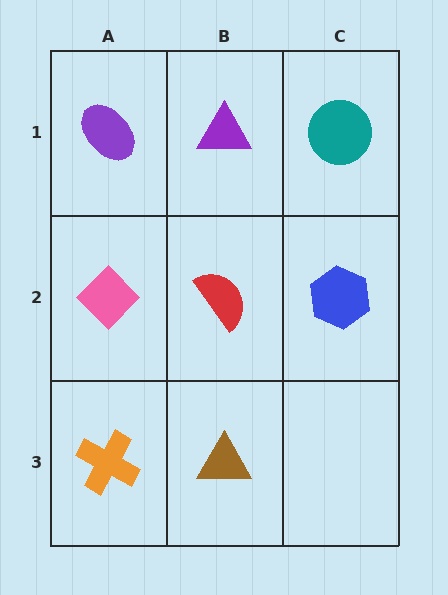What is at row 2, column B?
A red semicircle.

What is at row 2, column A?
A pink diamond.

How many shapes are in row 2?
3 shapes.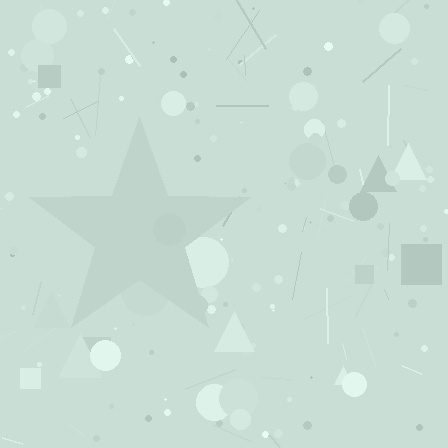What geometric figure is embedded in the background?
A star is embedded in the background.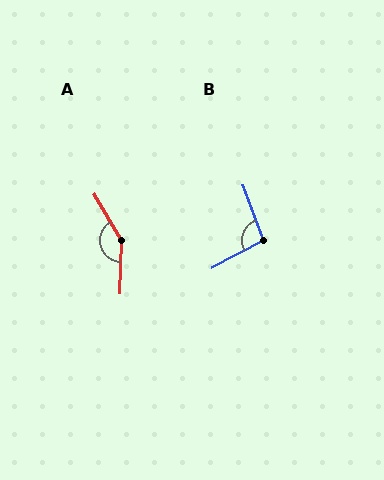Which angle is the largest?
A, at approximately 147 degrees.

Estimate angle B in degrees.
Approximately 98 degrees.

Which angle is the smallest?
B, at approximately 98 degrees.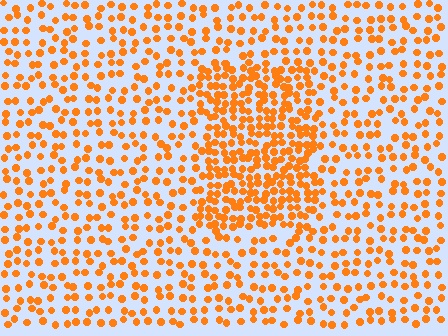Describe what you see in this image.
The image contains small orange elements arranged at two different densities. A rectangle-shaped region is visible where the elements are more densely packed than the surrounding area.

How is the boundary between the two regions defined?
The boundary is defined by a change in element density (approximately 2.0x ratio). All elements are the same color, size, and shape.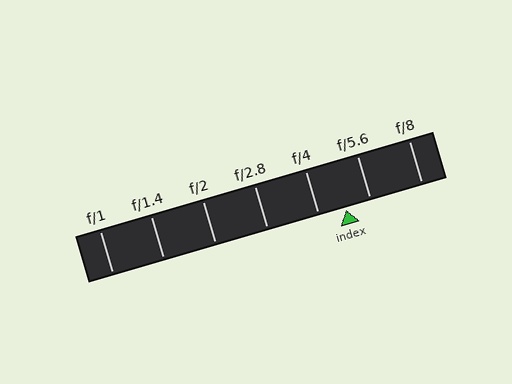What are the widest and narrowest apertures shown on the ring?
The widest aperture shown is f/1 and the narrowest is f/8.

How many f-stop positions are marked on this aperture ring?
There are 7 f-stop positions marked.